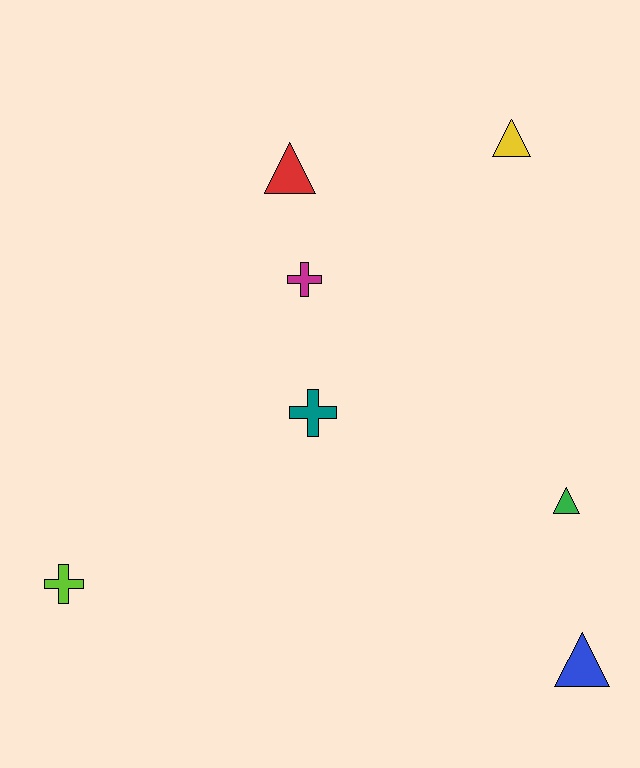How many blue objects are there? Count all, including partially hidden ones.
There is 1 blue object.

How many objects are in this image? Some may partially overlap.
There are 7 objects.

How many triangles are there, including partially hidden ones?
There are 4 triangles.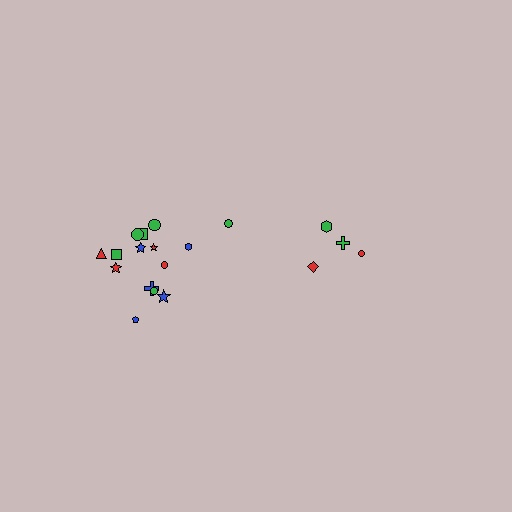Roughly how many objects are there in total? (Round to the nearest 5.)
Roughly 20 objects in total.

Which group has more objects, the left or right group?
The left group.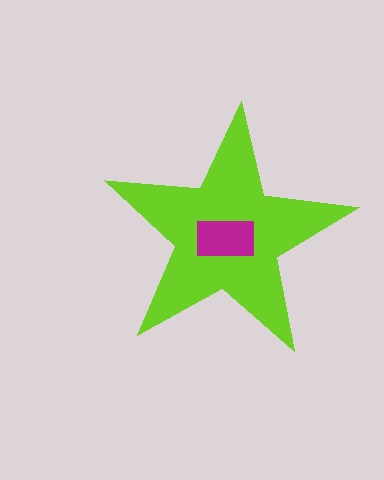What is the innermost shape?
The magenta rectangle.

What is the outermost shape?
The lime star.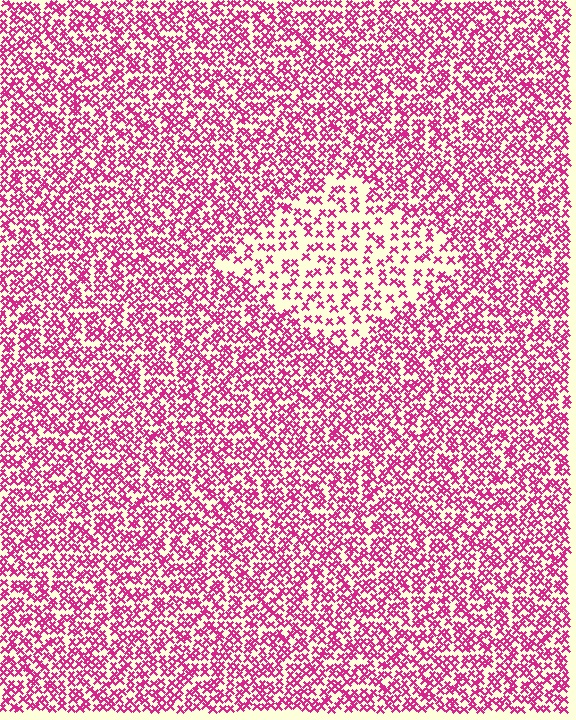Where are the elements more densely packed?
The elements are more densely packed outside the diamond boundary.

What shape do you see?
I see a diamond.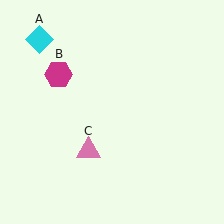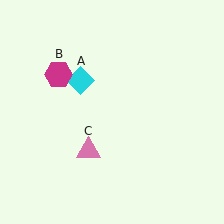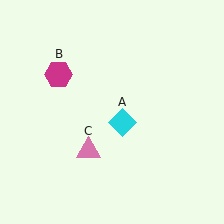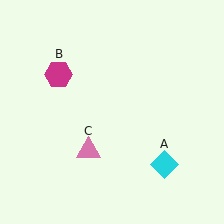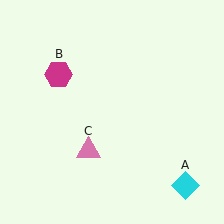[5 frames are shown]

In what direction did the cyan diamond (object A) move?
The cyan diamond (object A) moved down and to the right.